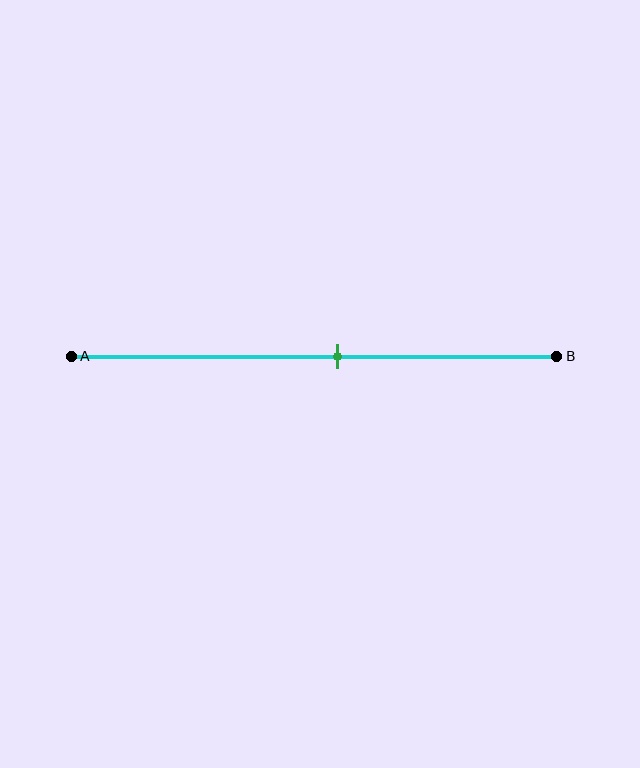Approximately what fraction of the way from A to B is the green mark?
The green mark is approximately 55% of the way from A to B.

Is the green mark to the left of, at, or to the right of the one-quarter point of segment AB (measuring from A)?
The green mark is to the right of the one-quarter point of segment AB.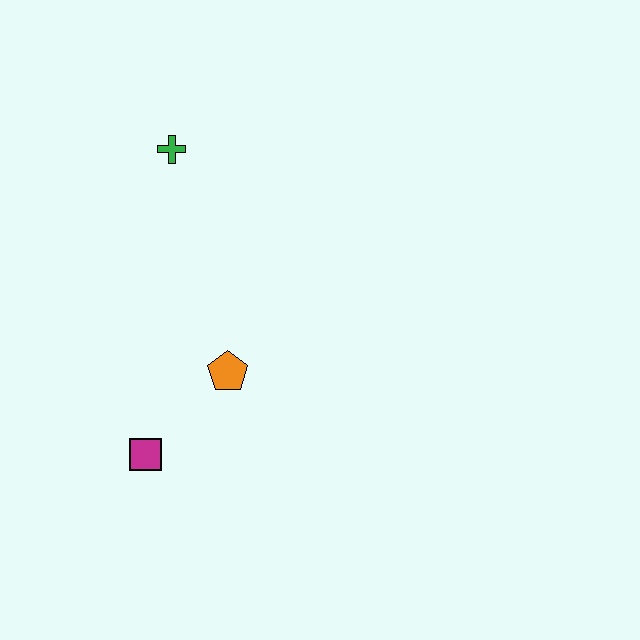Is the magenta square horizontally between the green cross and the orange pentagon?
No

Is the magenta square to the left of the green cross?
Yes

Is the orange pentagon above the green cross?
No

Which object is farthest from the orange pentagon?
The green cross is farthest from the orange pentagon.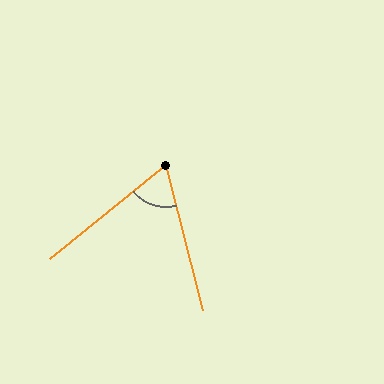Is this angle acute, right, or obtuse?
It is acute.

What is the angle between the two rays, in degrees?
Approximately 65 degrees.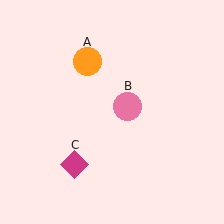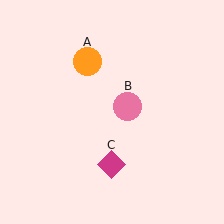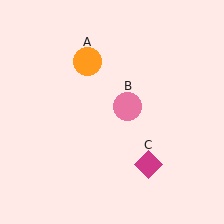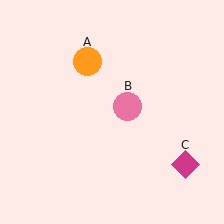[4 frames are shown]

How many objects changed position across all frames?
1 object changed position: magenta diamond (object C).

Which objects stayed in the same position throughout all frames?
Orange circle (object A) and pink circle (object B) remained stationary.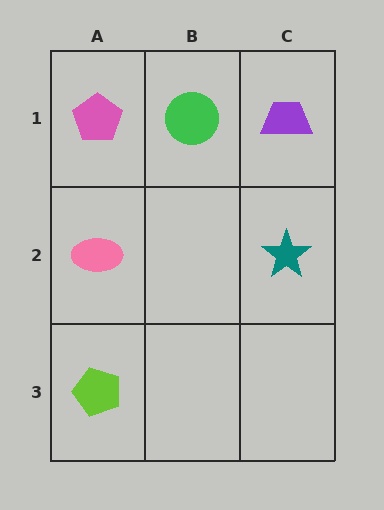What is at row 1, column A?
A pink pentagon.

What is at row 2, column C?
A teal star.